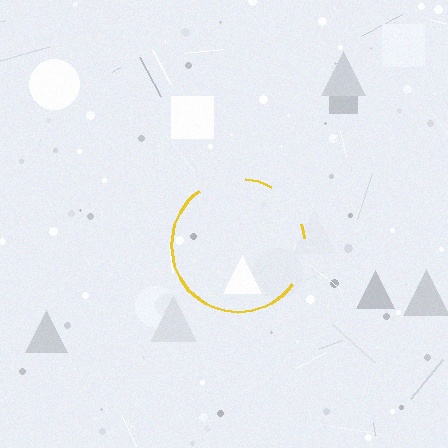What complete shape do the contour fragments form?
The contour fragments form a circle.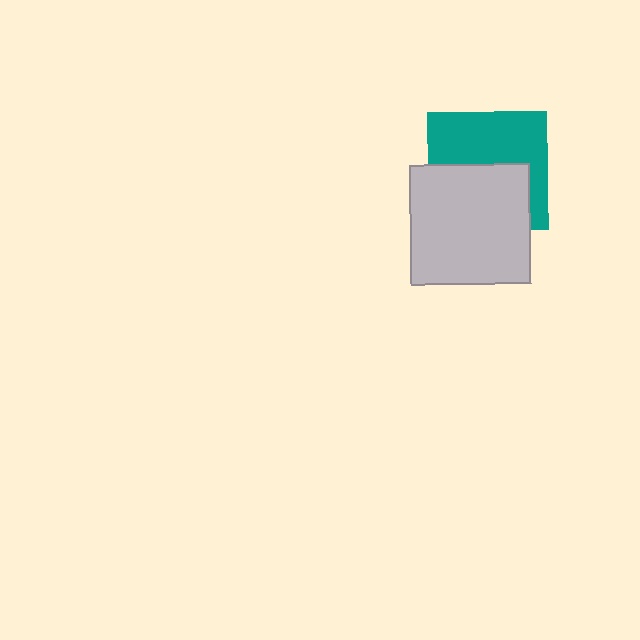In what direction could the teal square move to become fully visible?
The teal square could move up. That would shift it out from behind the light gray square entirely.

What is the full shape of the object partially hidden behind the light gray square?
The partially hidden object is a teal square.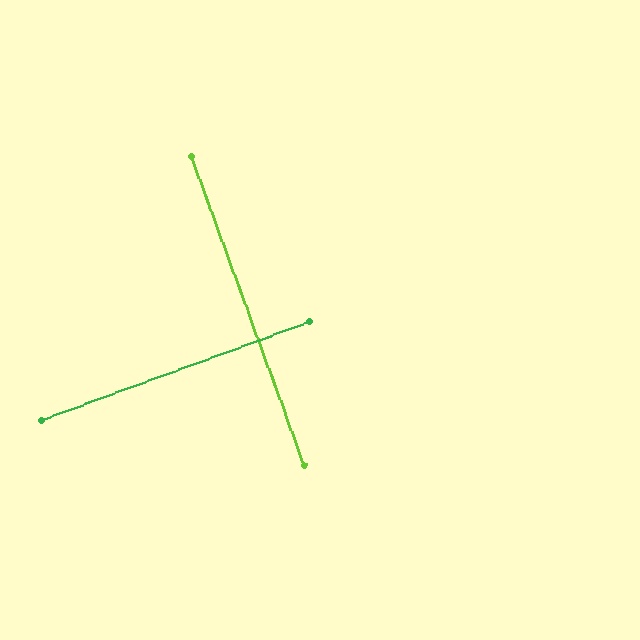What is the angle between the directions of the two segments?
Approximately 90 degrees.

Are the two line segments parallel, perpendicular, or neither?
Perpendicular — they meet at approximately 90°.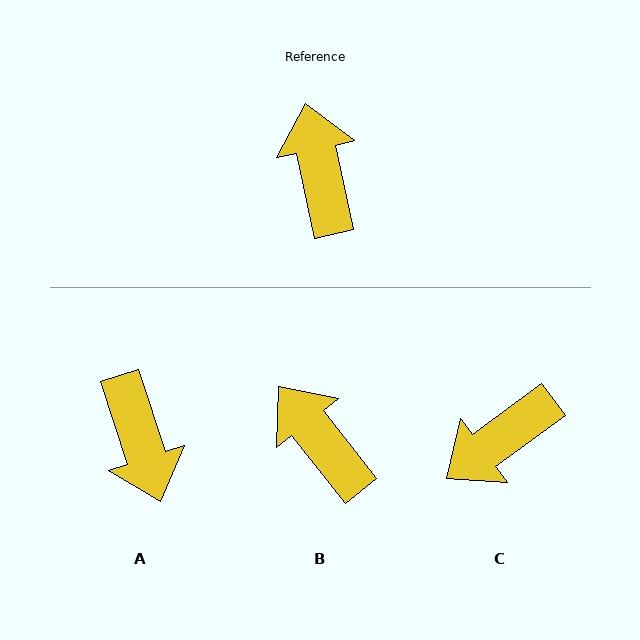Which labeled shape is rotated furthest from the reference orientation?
A, about 174 degrees away.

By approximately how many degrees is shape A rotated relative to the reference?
Approximately 174 degrees clockwise.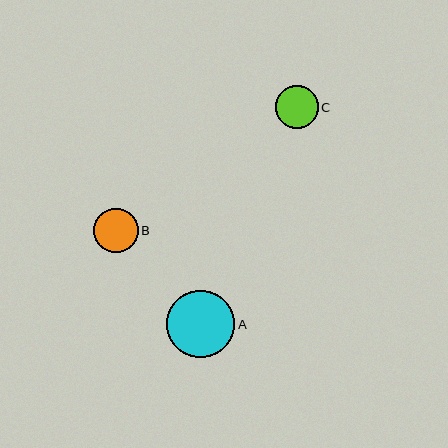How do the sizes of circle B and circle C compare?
Circle B and circle C are approximately the same size.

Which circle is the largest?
Circle A is the largest with a size of approximately 68 pixels.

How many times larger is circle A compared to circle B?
Circle A is approximately 1.5 times the size of circle B.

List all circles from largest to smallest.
From largest to smallest: A, B, C.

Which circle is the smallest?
Circle C is the smallest with a size of approximately 43 pixels.